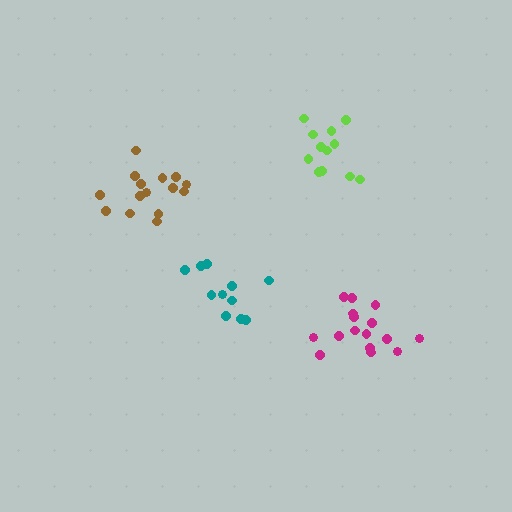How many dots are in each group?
Group 1: 16 dots, Group 2: 11 dots, Group 3: 15 dots, Group 4: 12 dots (54 total).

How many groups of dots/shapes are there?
There are 4 groups.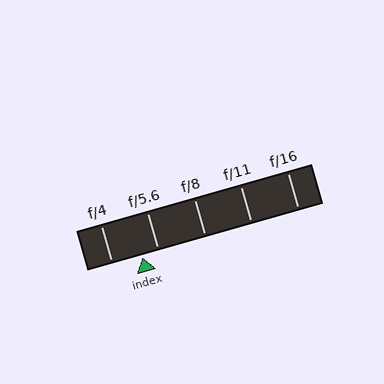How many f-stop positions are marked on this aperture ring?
There are 5 f-stop positions marked.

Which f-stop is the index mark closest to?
The index mark is closest to f/5.6.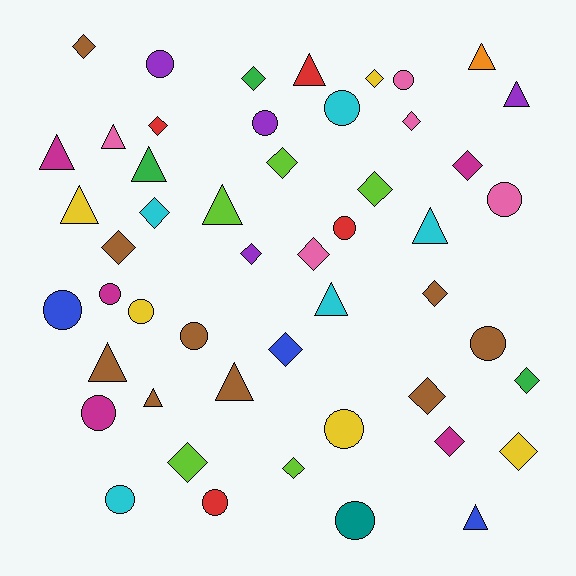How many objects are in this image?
There are 50 objects.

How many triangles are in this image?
There are 14 triangles.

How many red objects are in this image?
There are 4 red objects.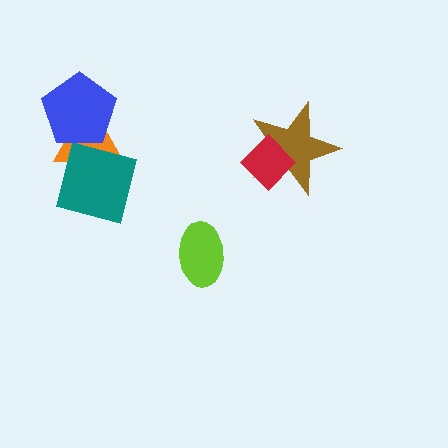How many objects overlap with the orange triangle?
2 objects overlap with the orange triangle.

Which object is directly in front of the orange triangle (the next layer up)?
The teal square is directly in front of the orange triangle.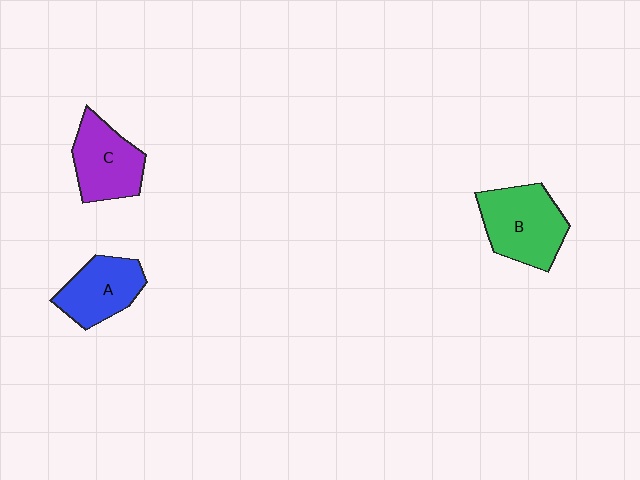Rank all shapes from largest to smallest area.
From largest to smallest: B (green), C (purple), A (blue).